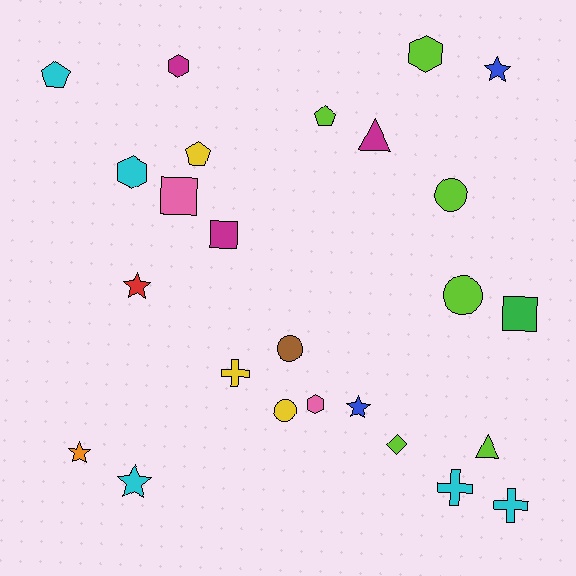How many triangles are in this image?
There are 2 triangles.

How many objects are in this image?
There are 25 objects.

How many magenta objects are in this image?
There are 3 magenta objects.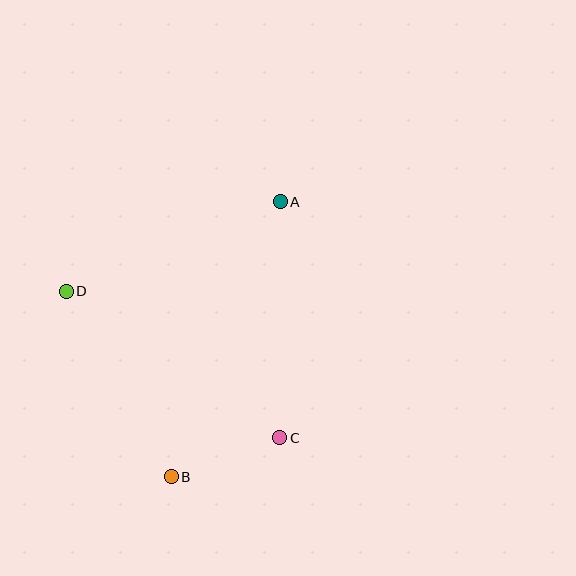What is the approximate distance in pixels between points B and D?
The distance between B and D is approximately 213 pixels.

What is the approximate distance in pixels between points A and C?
The distance between A and C is approximately 236 pixels.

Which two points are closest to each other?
Points B and C are closest to each other.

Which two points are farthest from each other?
Points A and B are farthest from each other.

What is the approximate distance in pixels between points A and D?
The distance between A and D is approximately 232 pixels.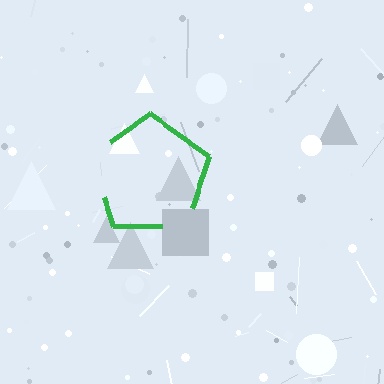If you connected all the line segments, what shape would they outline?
They would outline a pentagon.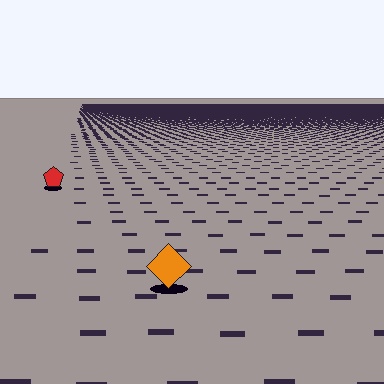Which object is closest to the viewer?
The orange diamond is closest. The texture marks near it are larger and more spread out.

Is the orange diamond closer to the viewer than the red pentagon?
Yes. The orange diamond is closer — you can tell from the texture gradient: the ground texture is coarser near it.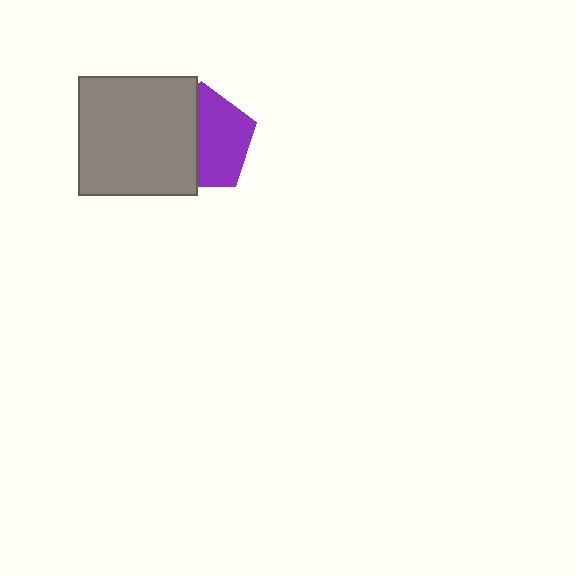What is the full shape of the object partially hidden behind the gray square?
The partially hidden object is a purple pentagon.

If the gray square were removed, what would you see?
You would see the complete purple pentagon.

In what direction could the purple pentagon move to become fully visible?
The purple pentagon could move right. That would shift it out from behind the gray square entirely.